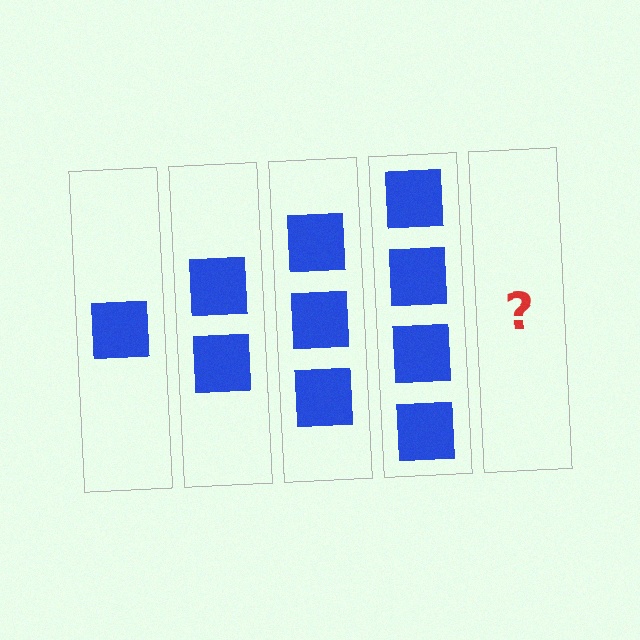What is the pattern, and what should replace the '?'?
The pattern is that each step adds one more square. The '?' should be 5 squares.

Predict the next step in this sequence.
The next step is 5 squares.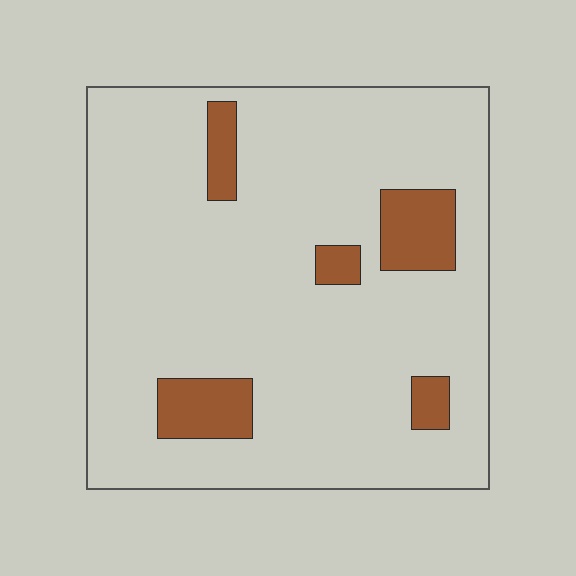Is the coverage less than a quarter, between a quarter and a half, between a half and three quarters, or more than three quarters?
Less than a quarter.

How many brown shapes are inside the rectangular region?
5.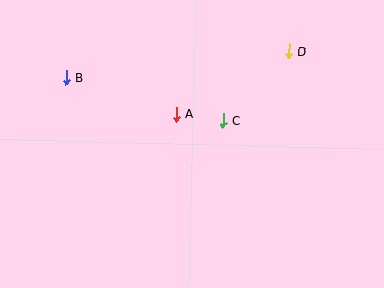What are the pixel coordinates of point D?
Point D is at (289, 51).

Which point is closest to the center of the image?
Point A at (176, 114) is closest to the center.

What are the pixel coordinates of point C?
Point C is at (223, 121).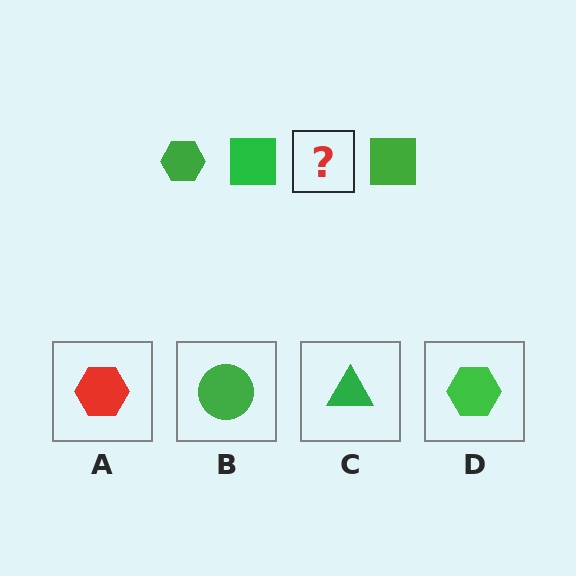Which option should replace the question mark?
Option D.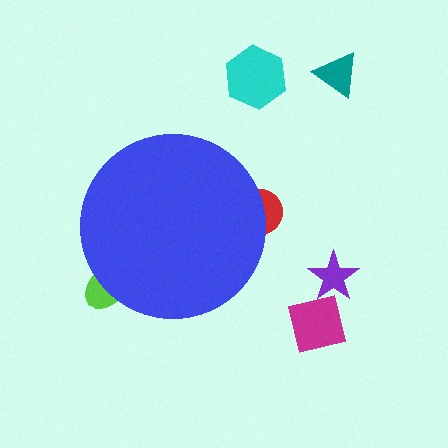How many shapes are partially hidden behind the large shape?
2 shapes are partially hidden.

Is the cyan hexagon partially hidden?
No, the cyan hexagon is fully visible.